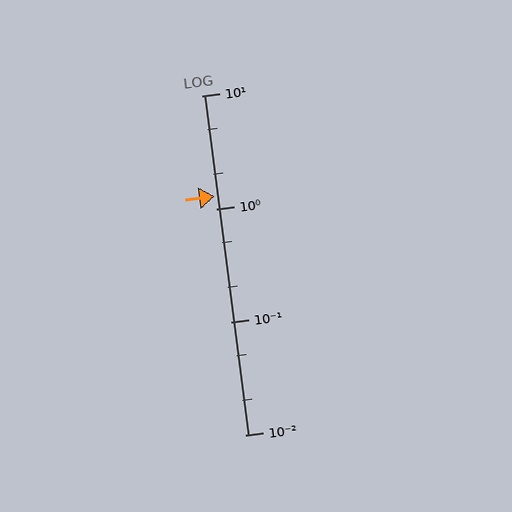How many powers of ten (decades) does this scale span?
The scale spans 3 decades, from 0.01 to 10.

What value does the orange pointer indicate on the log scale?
The pointer indicates approximately 1.3.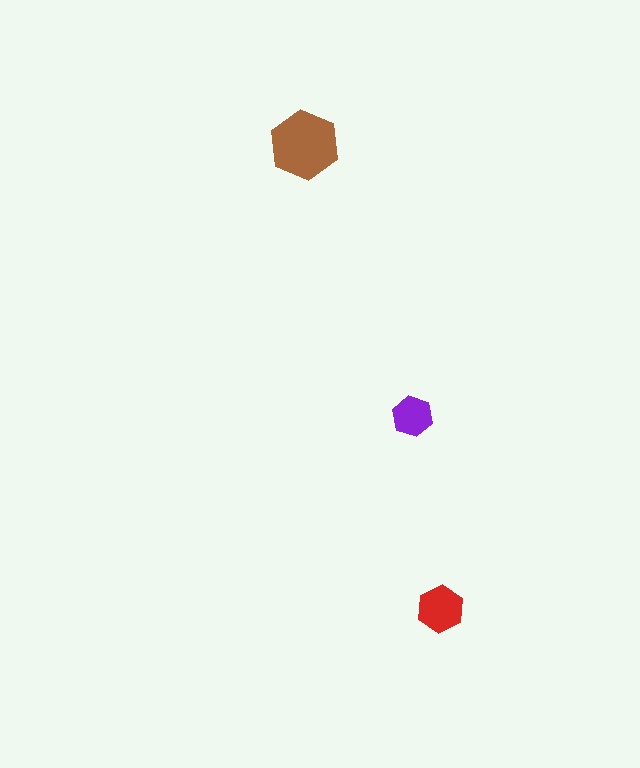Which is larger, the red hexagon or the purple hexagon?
The red one.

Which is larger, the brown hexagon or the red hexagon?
The brown one.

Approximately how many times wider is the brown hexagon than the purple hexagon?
About 1.5 times wider.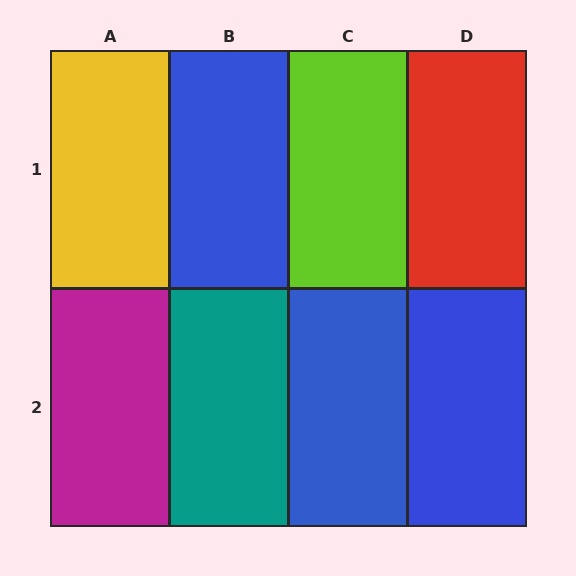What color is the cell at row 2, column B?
Teal.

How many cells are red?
1 cell is red.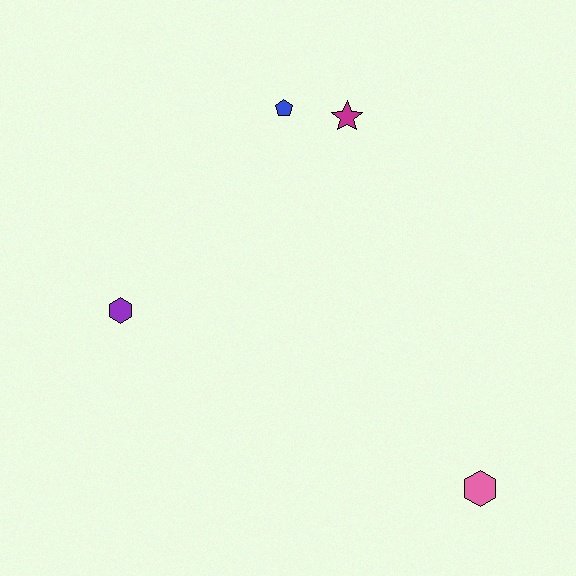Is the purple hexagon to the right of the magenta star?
No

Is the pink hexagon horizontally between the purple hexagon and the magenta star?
No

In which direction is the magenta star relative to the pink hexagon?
The magenta star is above the pink hexagon.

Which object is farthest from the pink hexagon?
The blue pentagon is farthest from the pink hexagon.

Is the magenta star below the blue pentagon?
Yes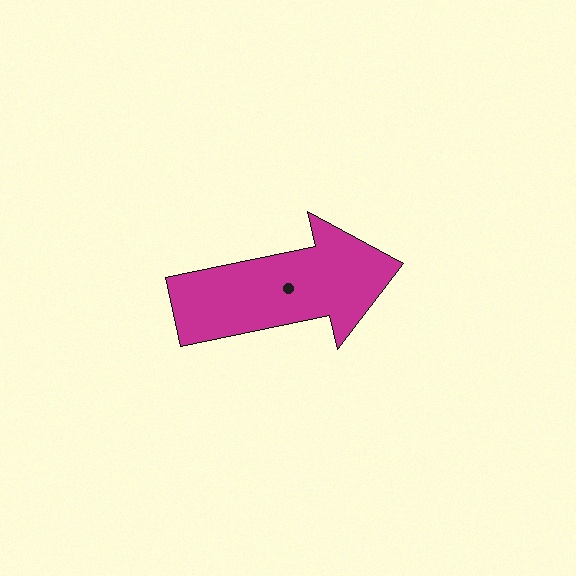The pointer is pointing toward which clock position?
Roughly 3 o'clock.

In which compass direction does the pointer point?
East.